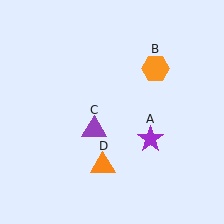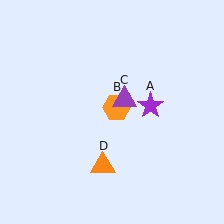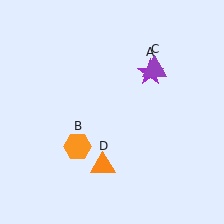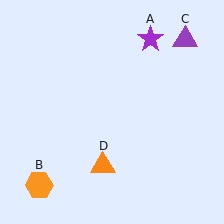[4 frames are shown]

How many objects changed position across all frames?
3 objects changed position: purple star (object A), orange hexagon (object B), purple triangle (object C).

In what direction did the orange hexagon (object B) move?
The orange hexagon (object B) moved down and to the left.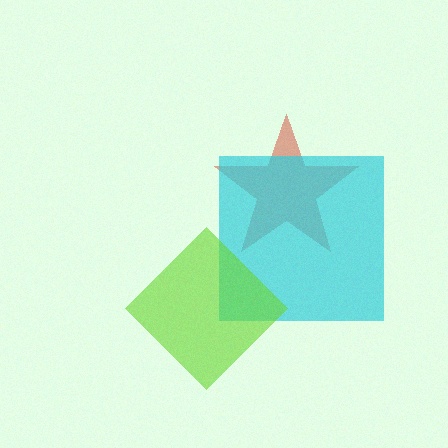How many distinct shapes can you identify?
There are 3 distinct shapes: a red star, a cyan square, a lime diamond.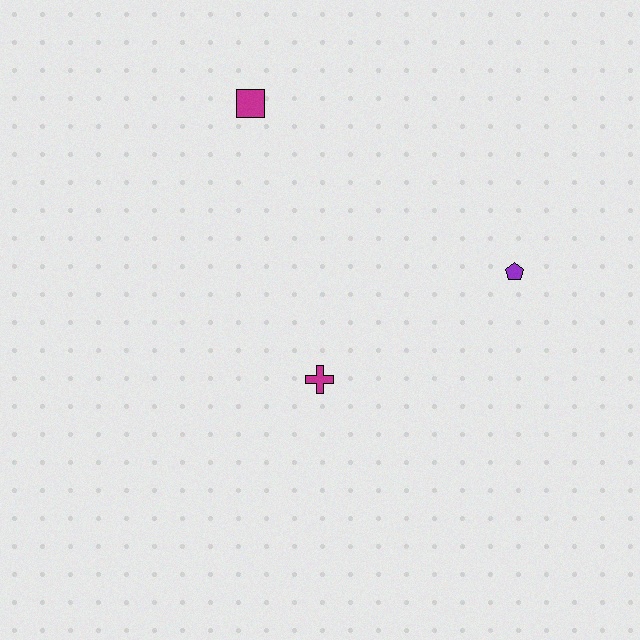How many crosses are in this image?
There is 1 cross.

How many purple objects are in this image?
There is 1 purple object.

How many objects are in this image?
There are 3 objects.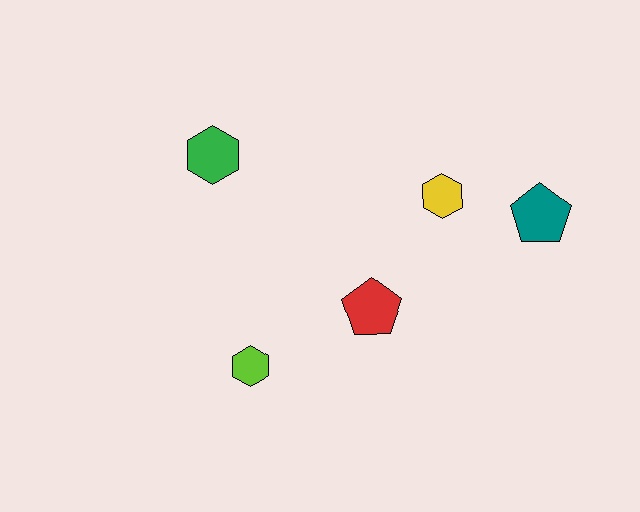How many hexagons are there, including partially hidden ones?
There are 3 hexagons.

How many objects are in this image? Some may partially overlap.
There are 5 objects.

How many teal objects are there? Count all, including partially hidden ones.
There is 1 teal object.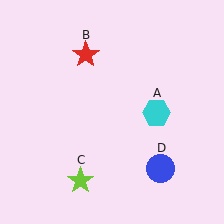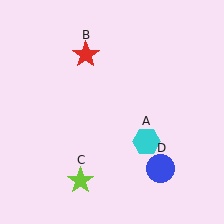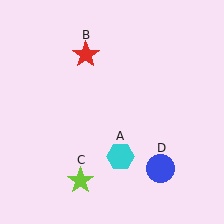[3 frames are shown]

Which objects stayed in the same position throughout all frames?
Red star (object B) and lime star (object C) and blue circle (object D) remained stationary.